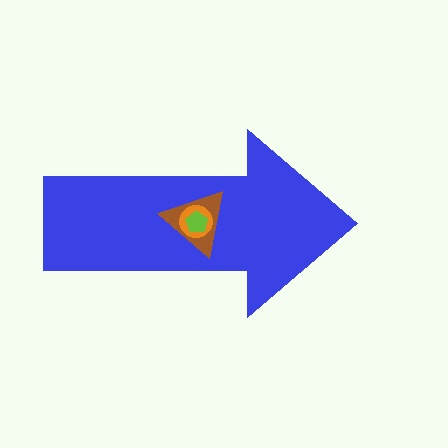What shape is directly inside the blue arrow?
The brown triangle.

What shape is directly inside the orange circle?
The lime pentagon.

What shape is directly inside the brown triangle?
The orange circle.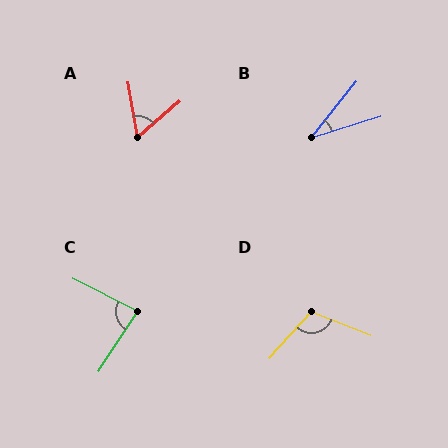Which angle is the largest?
D, at approximately 110 degrees.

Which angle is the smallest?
B, at approximately 35 degrees.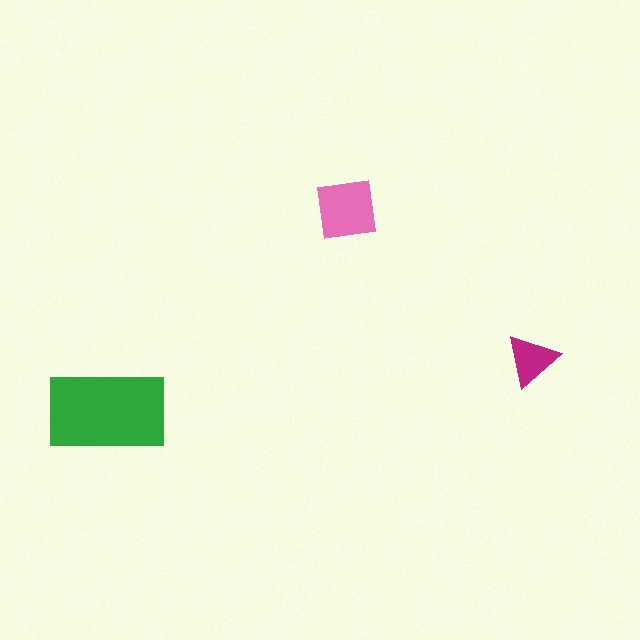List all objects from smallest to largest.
The magenta triangle, the pink square, the green rectangle.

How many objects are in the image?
There are 3 objects in the image.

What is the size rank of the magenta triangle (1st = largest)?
3rd.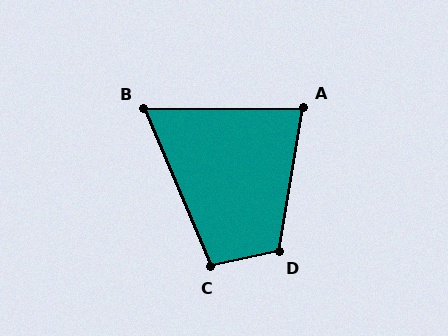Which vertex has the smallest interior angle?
B, at approximately 68 degrees.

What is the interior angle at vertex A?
Approximately 80 degrees (acute).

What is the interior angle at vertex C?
Approximately 100 degrees (obtuse).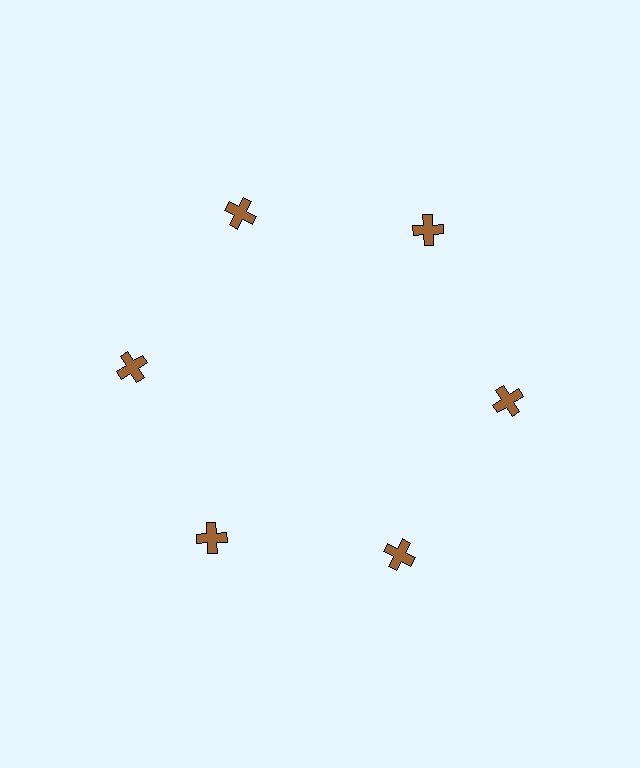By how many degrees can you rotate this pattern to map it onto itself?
The pattern maps onto itself every 60 degrees of rotation.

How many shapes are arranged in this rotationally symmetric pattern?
There are 6 shapes, arranged in 6 groups of 1.